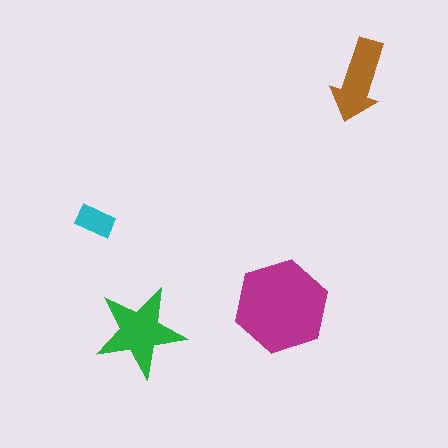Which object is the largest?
The magenta hexagon.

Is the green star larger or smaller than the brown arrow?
Larger.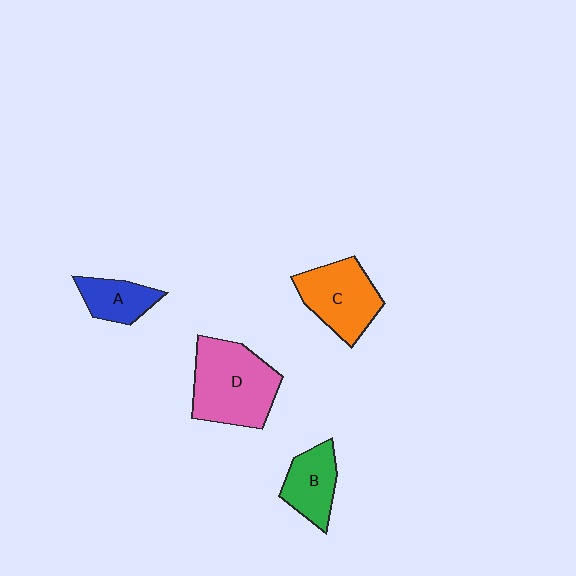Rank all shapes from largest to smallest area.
From largest to smallest: D (pink), C (orange), B (green), A (blue).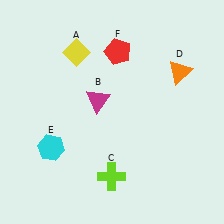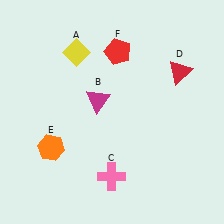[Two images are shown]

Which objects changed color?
C changed from lime to pink. D changed from orange to red. E changed from cyan to orange.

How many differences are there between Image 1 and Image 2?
There are 3 differences between the two images.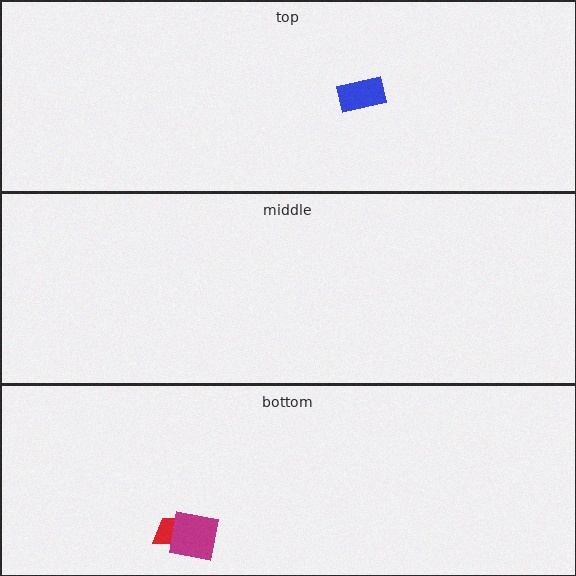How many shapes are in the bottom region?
2.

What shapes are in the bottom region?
The red trapezoid, the magenta square.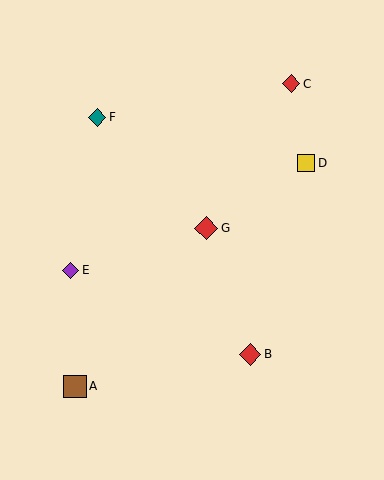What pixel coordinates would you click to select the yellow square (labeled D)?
Click at (306, 163) to select the yellow square D.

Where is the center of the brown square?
The center of the brown square is at (75, 386).